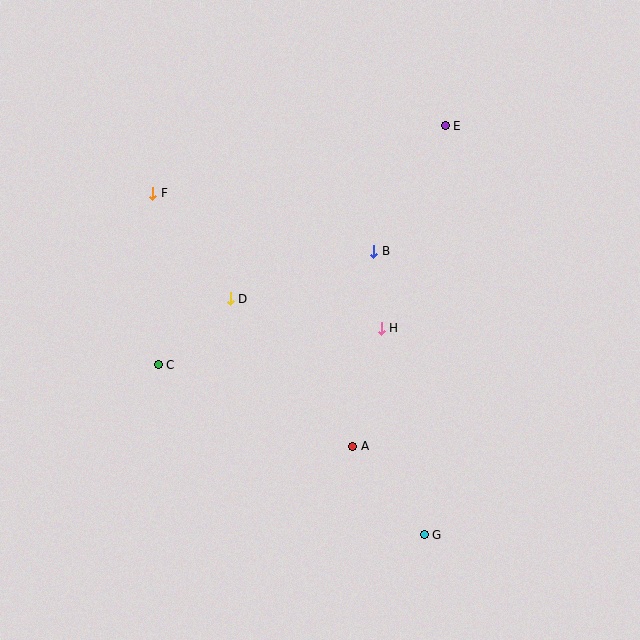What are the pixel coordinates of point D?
Point D is at (230, 299).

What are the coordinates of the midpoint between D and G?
The midpoint between D and G is at (327, 417).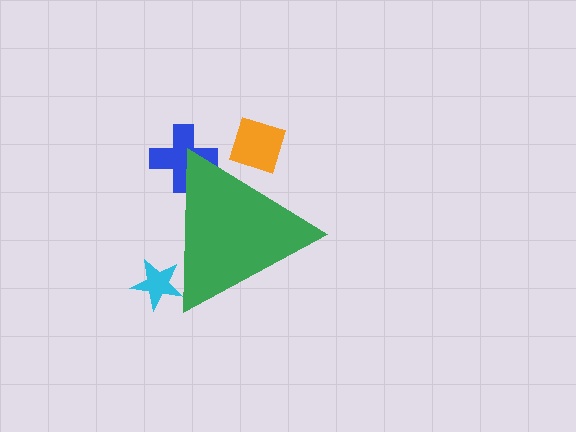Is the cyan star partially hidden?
Yes, the cyan star is partially hidden behind the green triangle.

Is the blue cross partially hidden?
Yes, the blue cross is partially hidden behind the green triangle.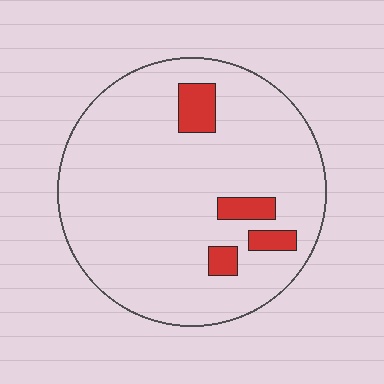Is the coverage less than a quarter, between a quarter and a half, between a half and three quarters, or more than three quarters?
Less than a quarter.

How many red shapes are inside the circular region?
4.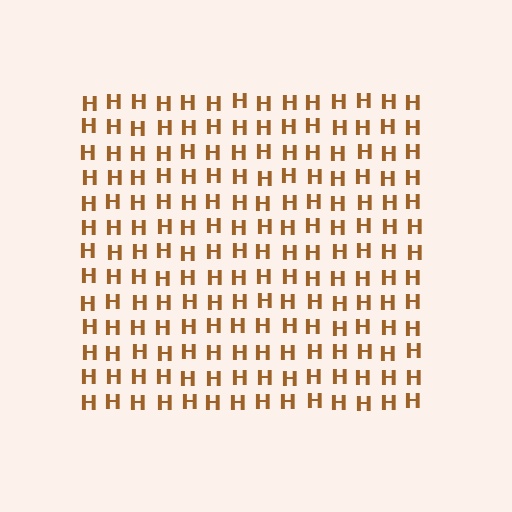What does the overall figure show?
The overall figure shows a square.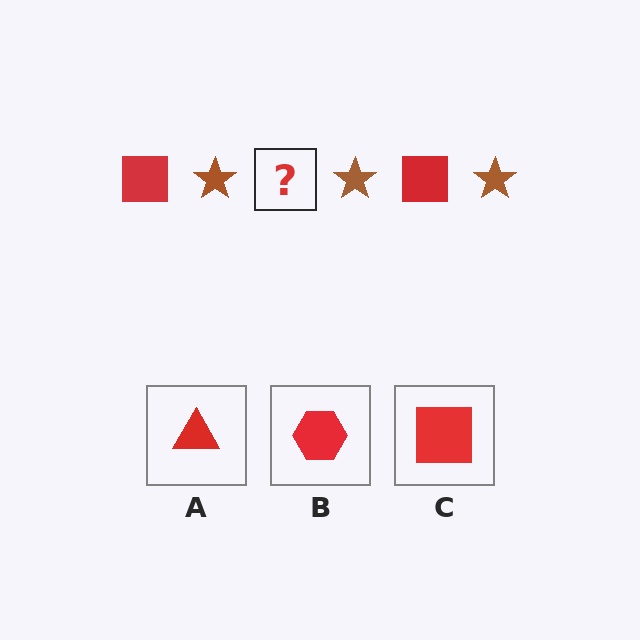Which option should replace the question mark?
Option C.